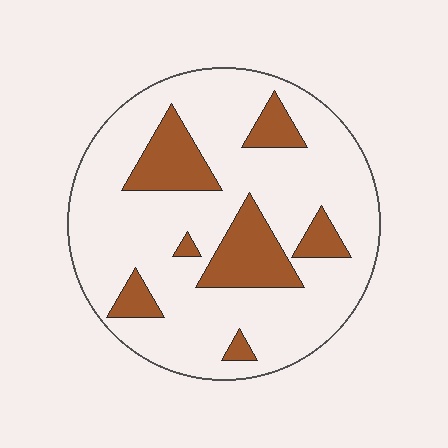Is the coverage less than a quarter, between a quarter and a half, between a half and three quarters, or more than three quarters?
Less than a quarter.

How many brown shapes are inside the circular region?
7.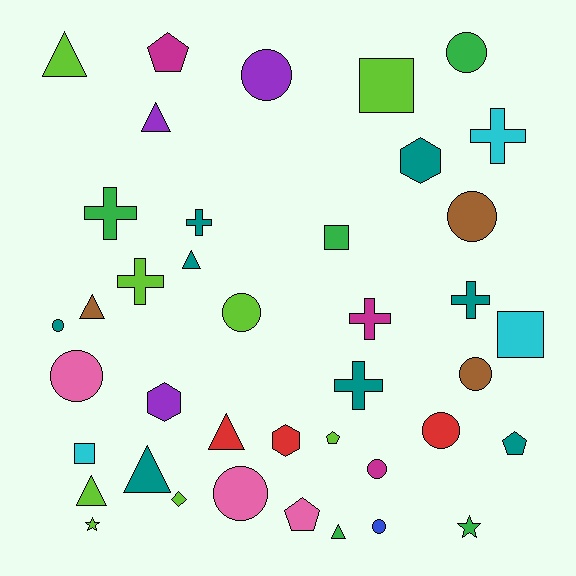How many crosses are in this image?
There are 7 crosses.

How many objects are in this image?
There are 40 objects.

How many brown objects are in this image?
There are 3 brown objects.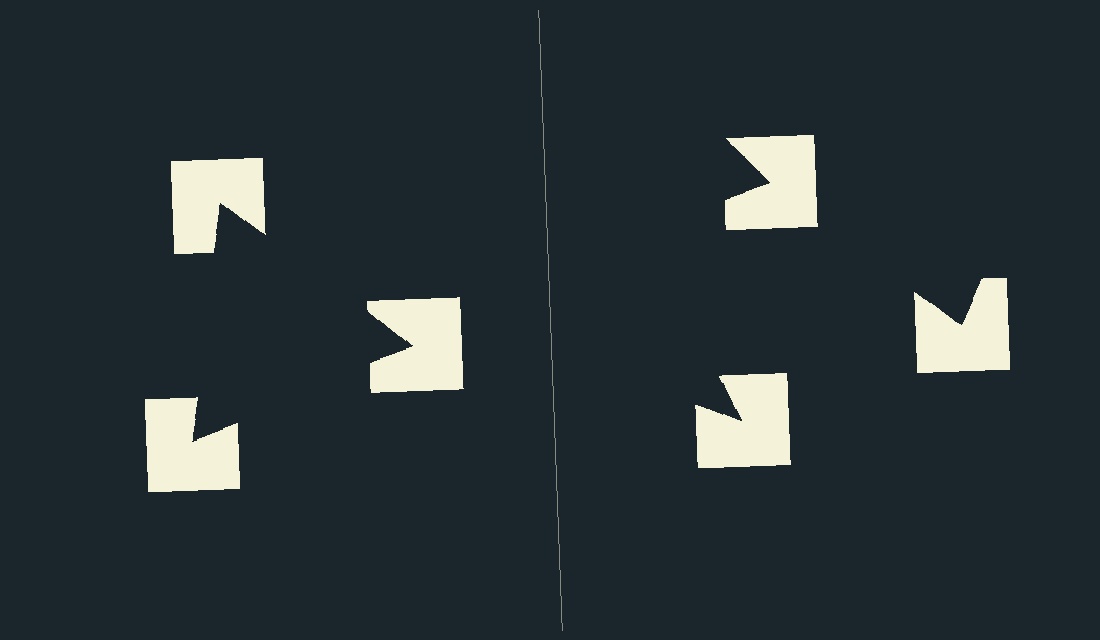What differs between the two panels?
The notched squares are positioned identically on both sides; only the wedge orientations differ. On the left they align to a triangle; on the right they are misaligned.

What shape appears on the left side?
An illusory triangle.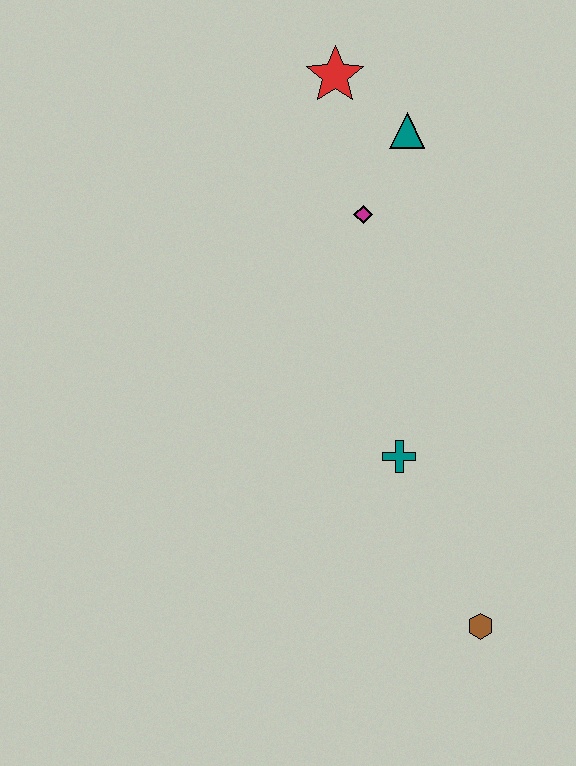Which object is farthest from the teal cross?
The red star is farthest from the teal cross.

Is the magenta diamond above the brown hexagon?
Yes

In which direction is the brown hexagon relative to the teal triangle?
The brown hexagon is below the teal triangle.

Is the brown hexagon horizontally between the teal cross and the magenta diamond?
No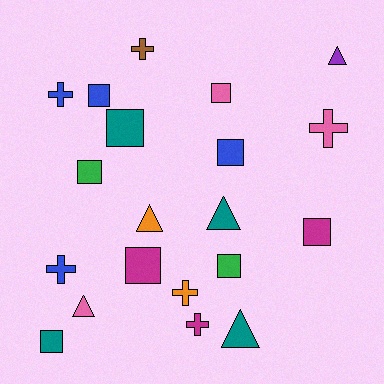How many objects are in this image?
There are 20 objects.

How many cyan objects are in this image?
There are no cyan objects.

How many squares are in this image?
There are 9 squares.